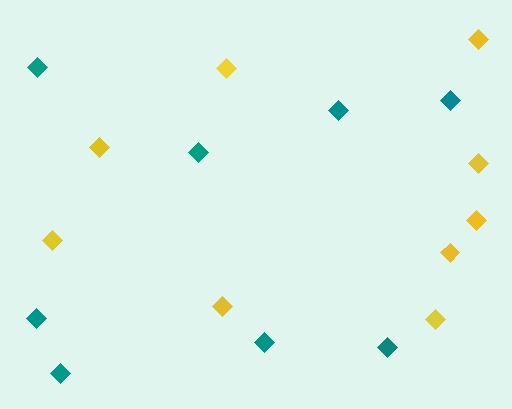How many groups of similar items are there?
There are 2 groups: one group of teal diamonds (8) and one group of yellow diamonds (9).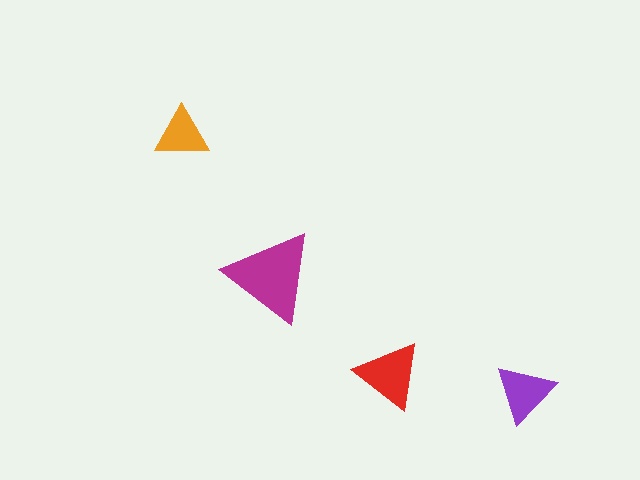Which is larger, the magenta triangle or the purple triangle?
The magenta one.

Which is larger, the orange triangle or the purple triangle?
The purple one.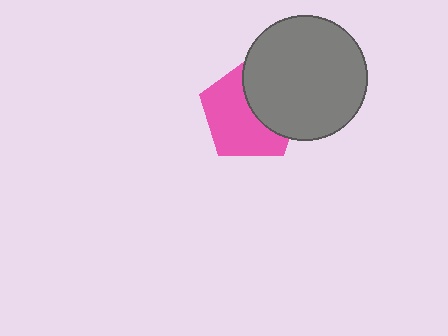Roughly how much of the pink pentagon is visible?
About half of it is visible (roughly 58%).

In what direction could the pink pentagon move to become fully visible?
The pink pentagon could move left. That would shift it out from behind the gray circle entirely.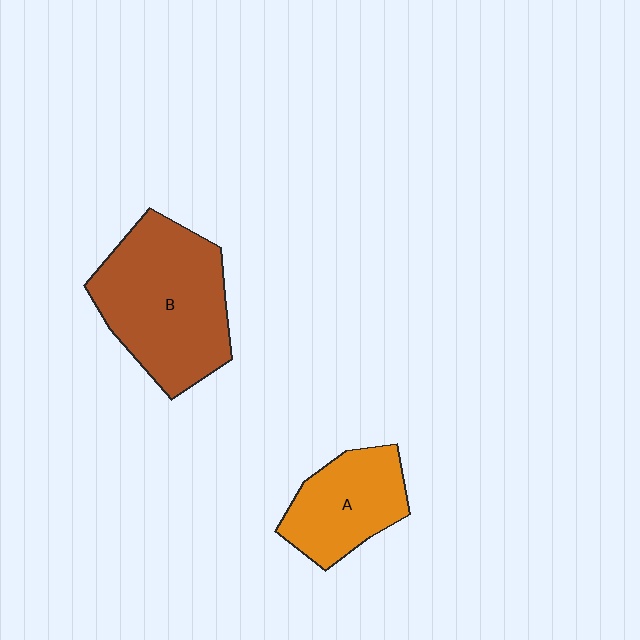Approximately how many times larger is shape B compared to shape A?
Approximately 1.7 times.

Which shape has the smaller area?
Shape A (orange).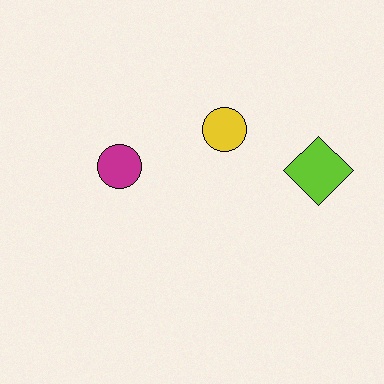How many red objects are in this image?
There are no red objects.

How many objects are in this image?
There are 3 objects.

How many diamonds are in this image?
There is 1 diamond.